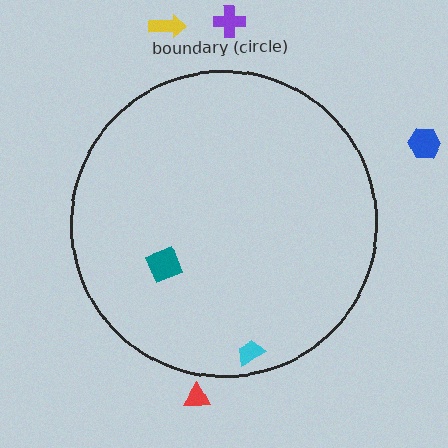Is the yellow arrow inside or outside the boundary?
Outside.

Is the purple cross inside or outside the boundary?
Outside.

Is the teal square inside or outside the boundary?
Inside.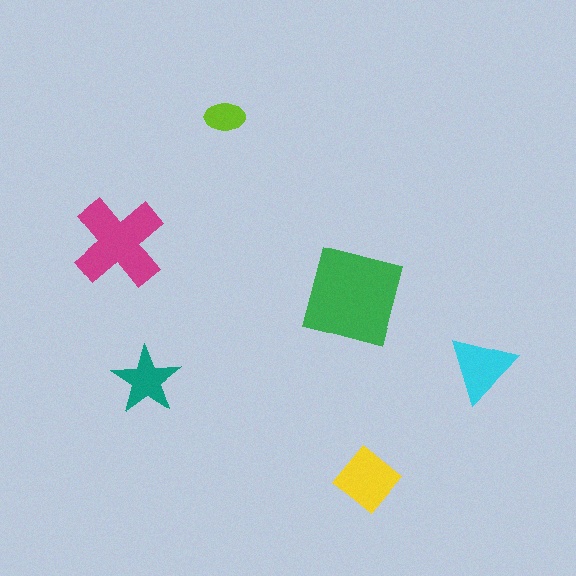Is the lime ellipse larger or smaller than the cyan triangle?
Smaller.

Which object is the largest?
The green square.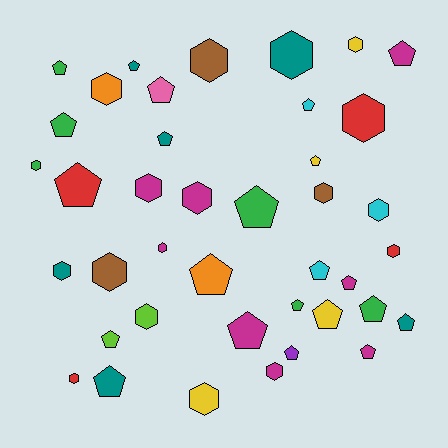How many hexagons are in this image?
There are 18 hexagons.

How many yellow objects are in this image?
There are 4 yellow objects.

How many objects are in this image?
There are 40 objects.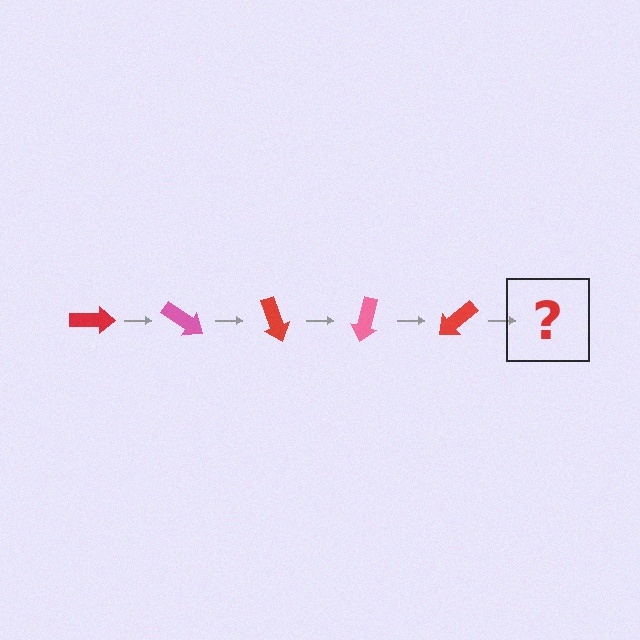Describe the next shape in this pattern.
It should be a pink arrow, rotated 175 degrees from the start.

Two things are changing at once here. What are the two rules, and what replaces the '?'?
The two rules are that it rotates 35 degrees each step and the color cycles through red and pink. The '?' should be a pink arrow, rotated 175 degrees from the start.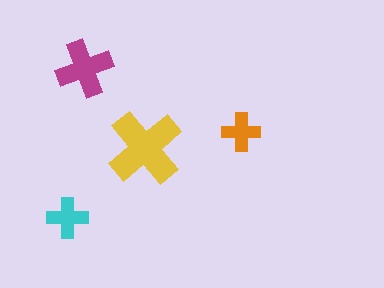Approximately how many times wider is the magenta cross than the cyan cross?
About 1.5 times wider.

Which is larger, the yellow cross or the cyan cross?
The yellow one.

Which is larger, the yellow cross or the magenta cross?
The yellow one.